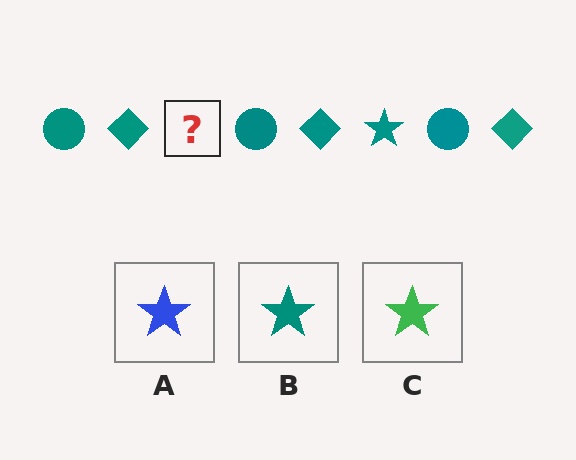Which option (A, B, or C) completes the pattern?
B.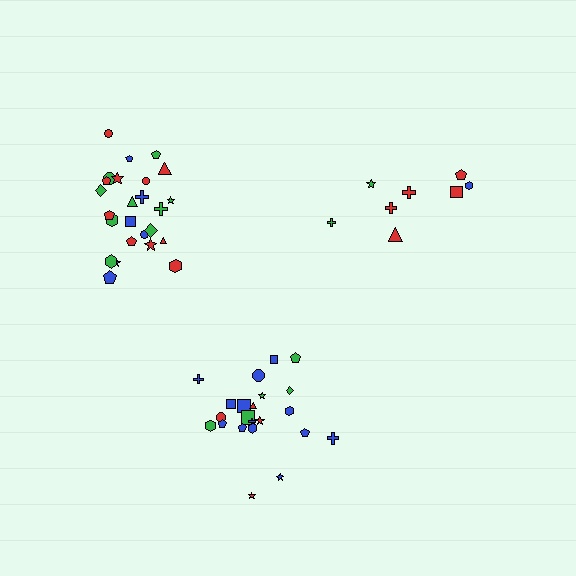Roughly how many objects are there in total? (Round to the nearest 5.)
Roughly 55 objects in total.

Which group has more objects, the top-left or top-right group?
The top-left group.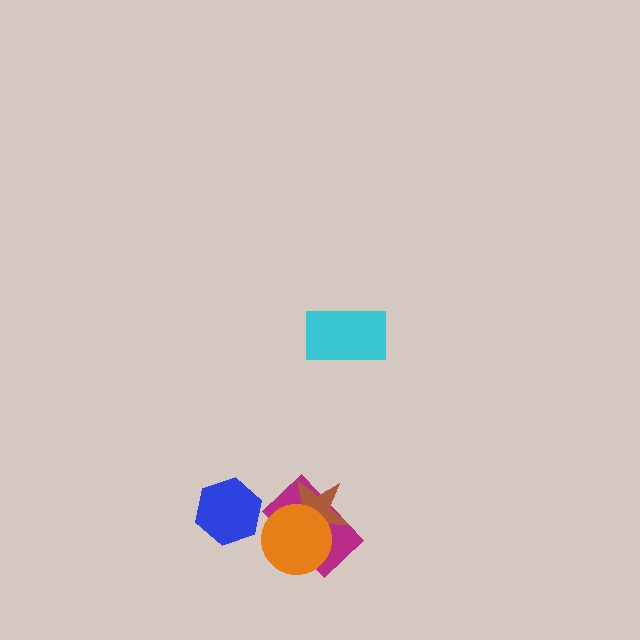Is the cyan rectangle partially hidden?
No, no other shape covers it.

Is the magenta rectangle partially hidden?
Yes, it is partially covered by another shape.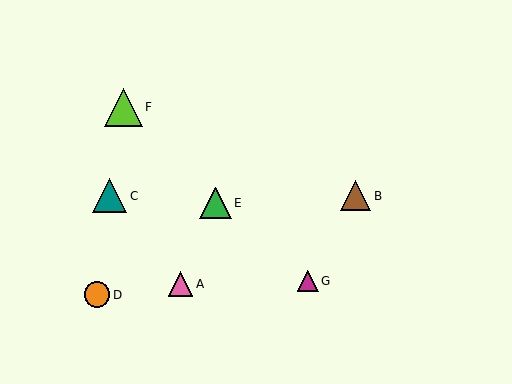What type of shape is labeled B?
Shape B is a brown triangle.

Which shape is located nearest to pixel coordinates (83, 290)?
The orange circle (labeled D) at (97, 295) is nearest to that location.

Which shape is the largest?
The lime triangle (labeled F) is the largest.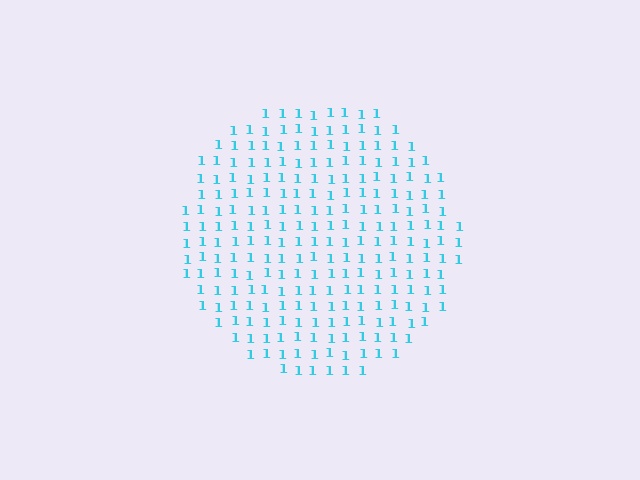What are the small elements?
The small elements are digit 1's.